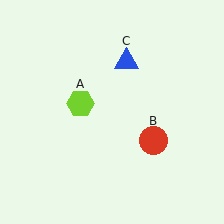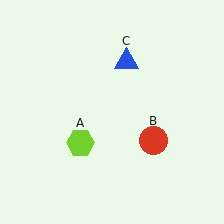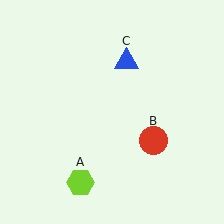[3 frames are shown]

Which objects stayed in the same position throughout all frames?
Red circle (object B) and blue triangle (object C) remained stationary.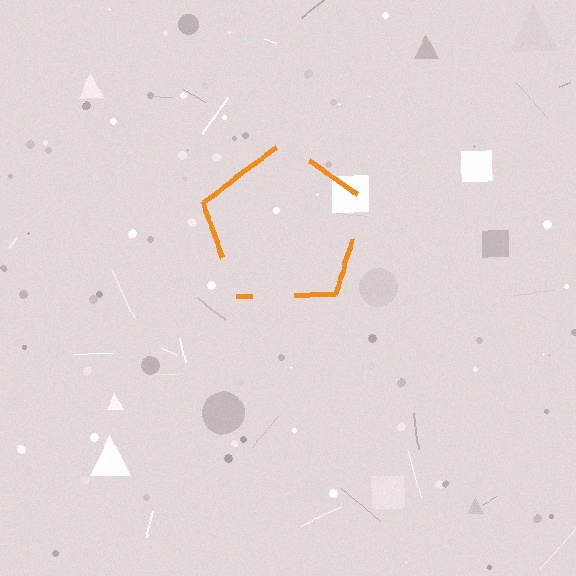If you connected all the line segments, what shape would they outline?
They would outline a pentagon.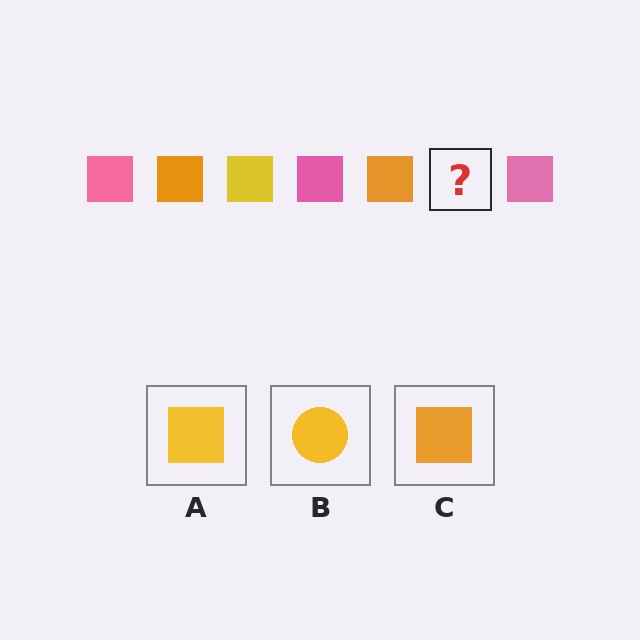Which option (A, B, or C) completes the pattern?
A.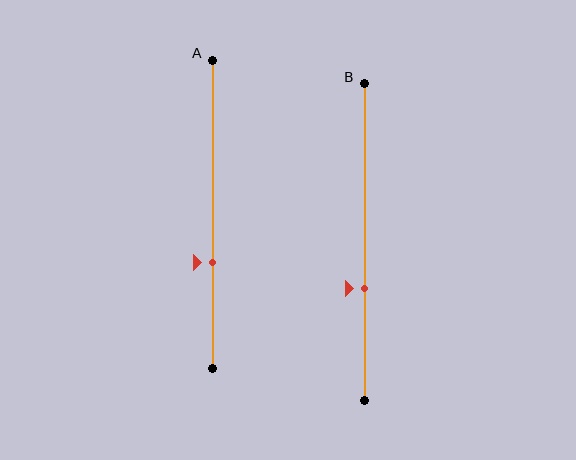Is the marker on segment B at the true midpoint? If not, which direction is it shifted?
No, the marker on segment B is shifted downward by about 15% of the segment length.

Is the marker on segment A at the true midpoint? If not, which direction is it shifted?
No, the marker on segment A is shifted downward by about 16% of the segment length.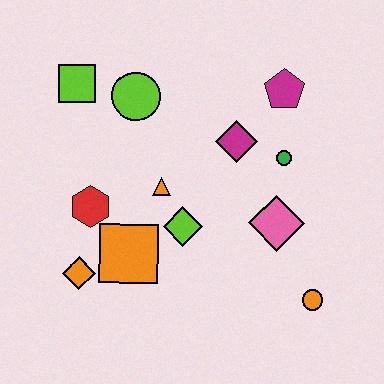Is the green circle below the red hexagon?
No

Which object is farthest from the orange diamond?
The magenta pentagon is farthest from the orange diamond.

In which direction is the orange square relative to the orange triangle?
The orange square is below the orange triangle.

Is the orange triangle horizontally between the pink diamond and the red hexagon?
Yes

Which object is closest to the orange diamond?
The orange square is closest to the orange diamond.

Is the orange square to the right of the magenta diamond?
No